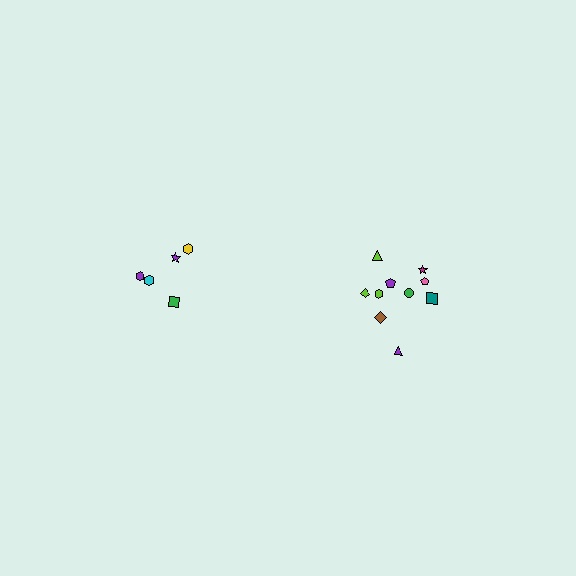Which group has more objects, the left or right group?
The right group.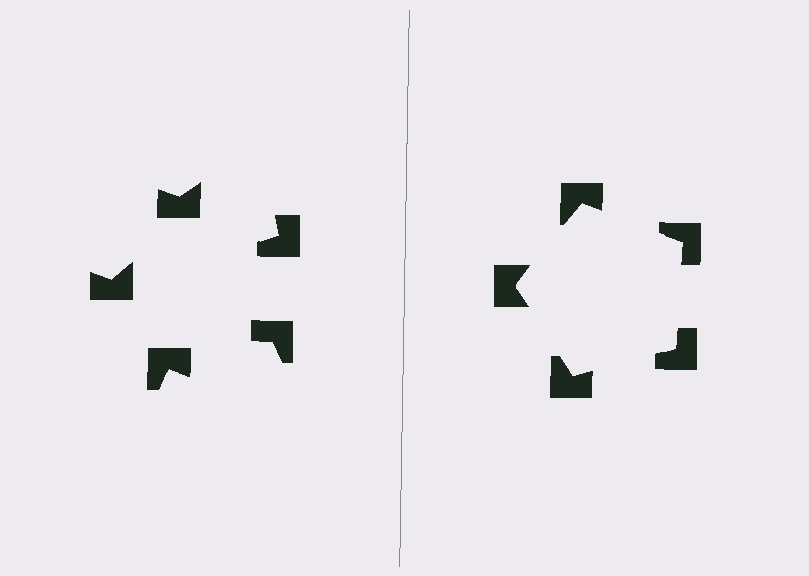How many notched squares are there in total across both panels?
10 — 5 on each side.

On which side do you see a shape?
An illusory pentagon appears on the right side. On the left side the wedge cuts are rotated, so no coherent shape forms.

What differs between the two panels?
The notched squares are positioned identically on both sides; only the wedge orientations differ. On the right they align to a pentagon; on the left they are misaligned.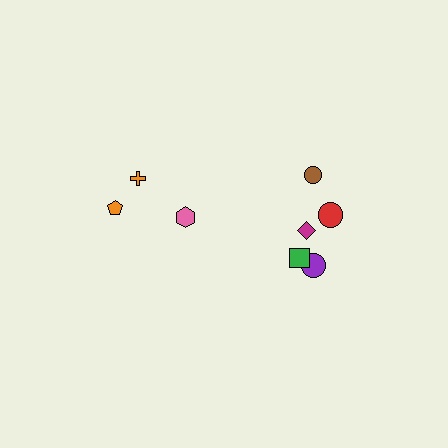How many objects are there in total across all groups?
There are 8 objects.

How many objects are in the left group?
There are 3 objects.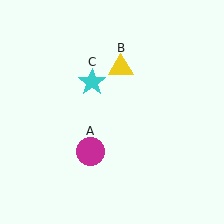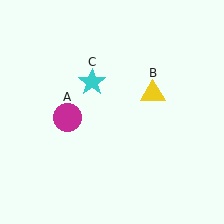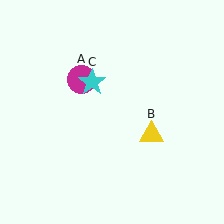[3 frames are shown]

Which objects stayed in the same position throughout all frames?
Cyan star (object C) remained stationary.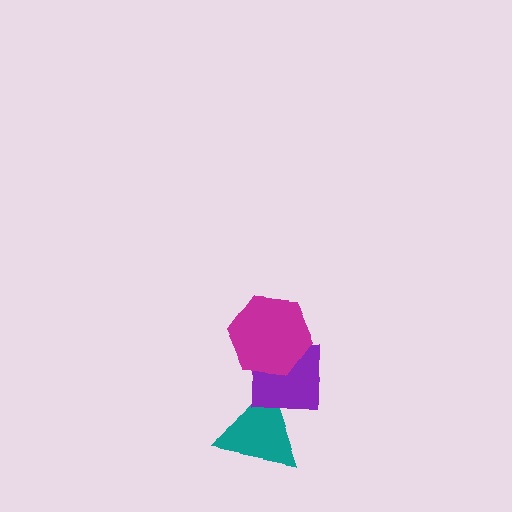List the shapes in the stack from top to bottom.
From top to bottom: the magenta hexagon, the purple square, the teal triangle.